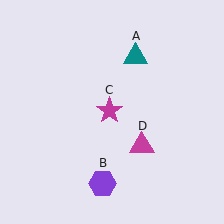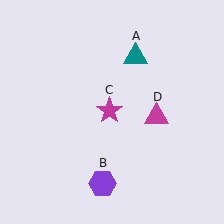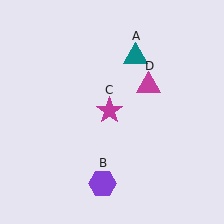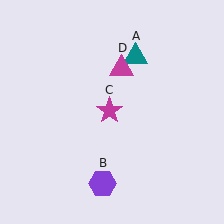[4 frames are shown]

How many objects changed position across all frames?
1 object changed position: magenta triangle (object D).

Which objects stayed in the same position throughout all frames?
Teal triangle (object A) and purple hexagon (object B) and magenta star (object C) remained stationary.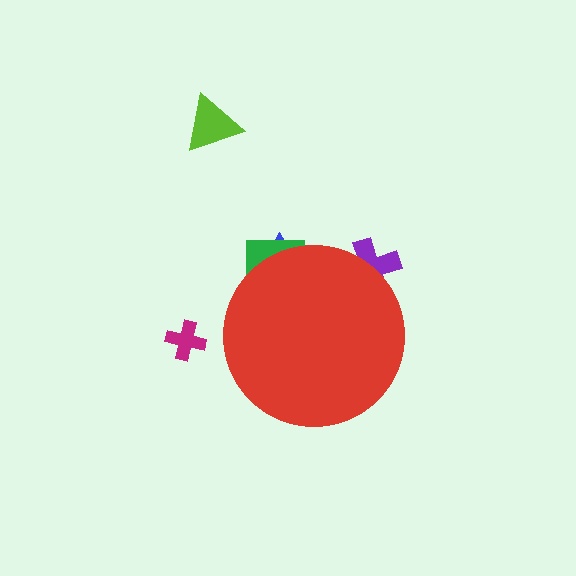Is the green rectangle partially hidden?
Yes, the green rectangle is partially hidden behind the red circle.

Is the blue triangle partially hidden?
Yes, the blue triangle is partially hidden behind the red circle.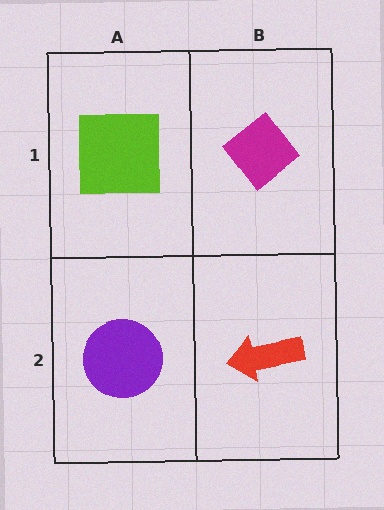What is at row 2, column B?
A red arrow.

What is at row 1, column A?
A lime square.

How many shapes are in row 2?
2 shapes.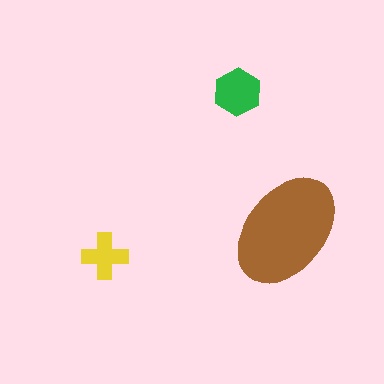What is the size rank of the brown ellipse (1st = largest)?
1st.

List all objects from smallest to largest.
The yellow cross, the green hexagon, the brown ellipse.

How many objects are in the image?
There are 3 objects in the image.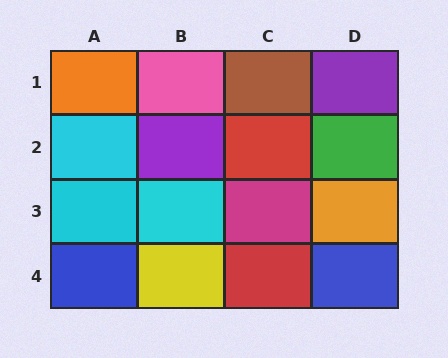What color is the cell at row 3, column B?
Cyan.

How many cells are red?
2 cells are red.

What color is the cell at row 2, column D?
Green.